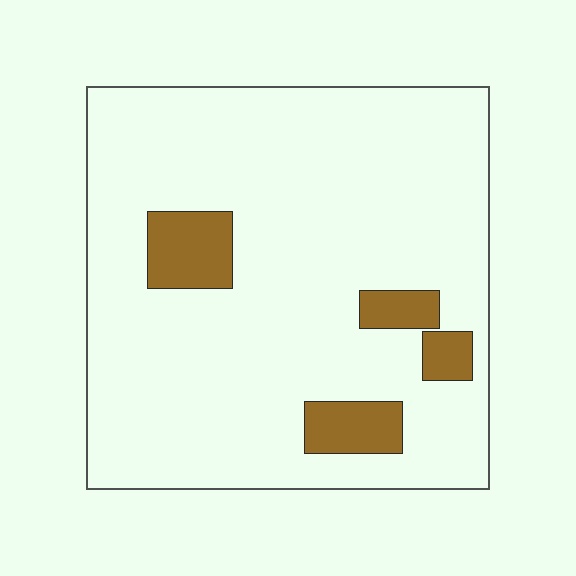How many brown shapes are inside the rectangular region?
4.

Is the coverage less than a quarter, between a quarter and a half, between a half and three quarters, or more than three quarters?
Less than a quarter.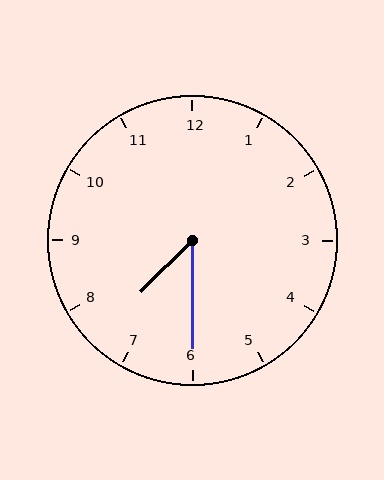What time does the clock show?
7:30.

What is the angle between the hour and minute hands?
Approximately 45 degrees.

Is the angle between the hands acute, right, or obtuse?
It is acute.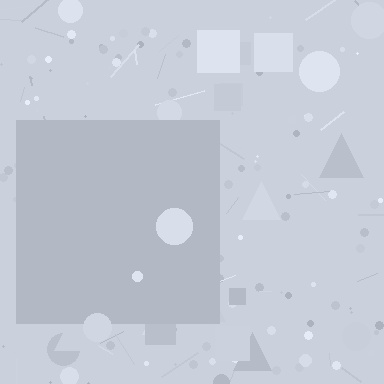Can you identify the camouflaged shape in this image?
The camouflaged shape is a square.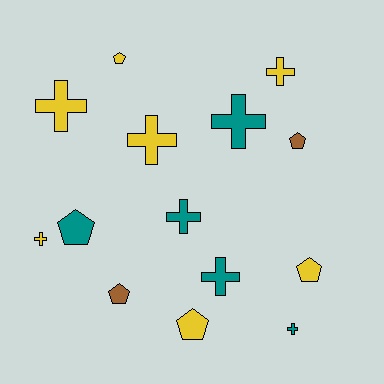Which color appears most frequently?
Yellow, with 7 objects.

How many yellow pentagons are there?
There are 3 yellow pentagons.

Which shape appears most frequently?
Cross, with 8 objects.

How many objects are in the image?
There are 14 objects.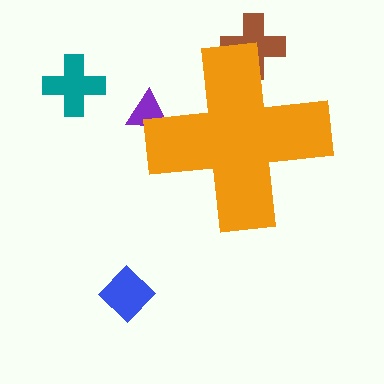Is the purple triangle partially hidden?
Yes, the purple triangle is partially hidden behind the orange cross.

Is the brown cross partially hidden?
Yes, the brown cross is partially hidden behind the orange cross.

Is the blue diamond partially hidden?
No, the blue diamond is fully visible.